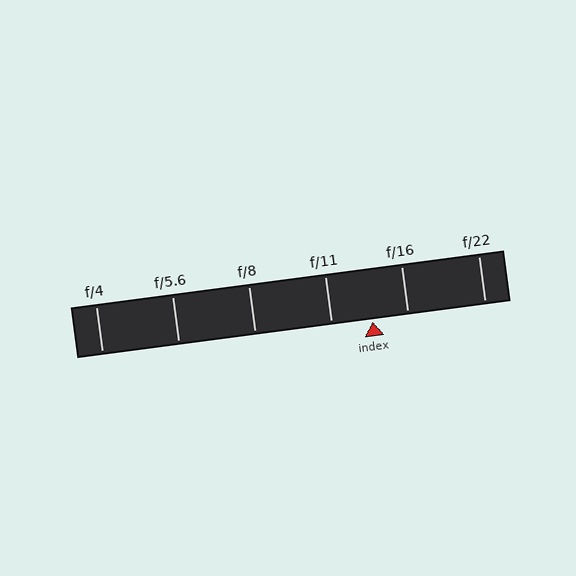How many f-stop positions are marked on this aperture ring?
There are 6 f-stop positions marked.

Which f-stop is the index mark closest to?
The index mark is closest to f/16.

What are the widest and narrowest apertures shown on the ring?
The widest aperture shown is f/4 and the narrowest is f/22.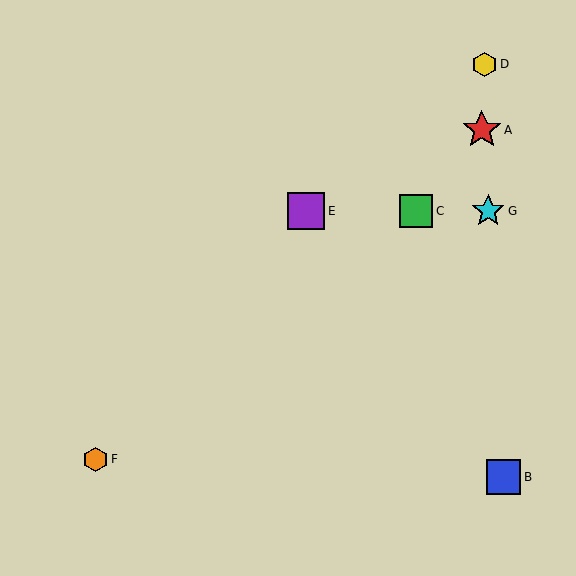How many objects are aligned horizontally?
3 objects (C, E, G) are aligned horizontally.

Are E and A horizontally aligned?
No, E is at y≈211 and A is at y≈130.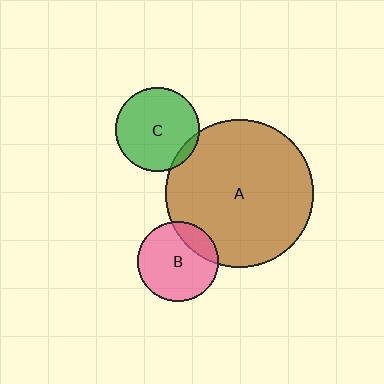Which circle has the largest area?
Circle A (brown).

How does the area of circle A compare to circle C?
Approximately 3.1 times.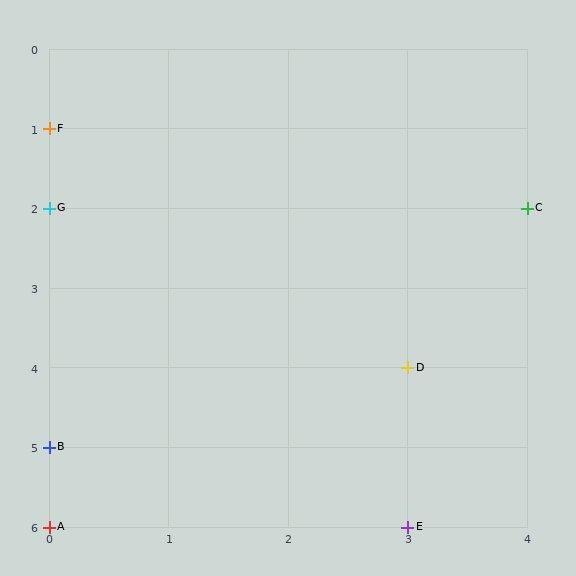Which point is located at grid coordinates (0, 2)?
Point G is at (0, 2).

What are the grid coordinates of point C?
Point C is at grid coordinates (4, 2).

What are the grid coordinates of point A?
Point A is at grid coordinates (0, 6).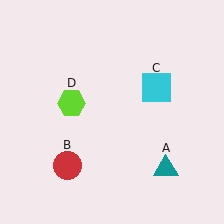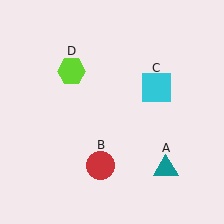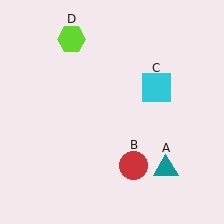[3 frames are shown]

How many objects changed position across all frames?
2 objects changed position: red circle (object B), lime hexagon (object D).